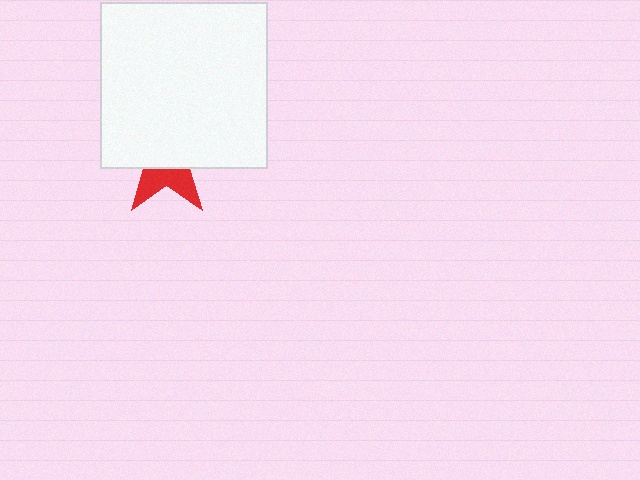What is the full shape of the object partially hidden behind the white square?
The partially hidden object is a red star.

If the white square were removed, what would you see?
You would see the complete red star.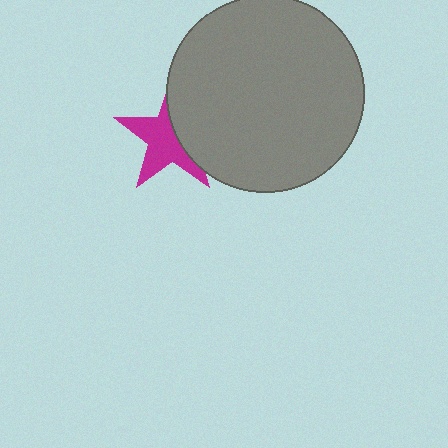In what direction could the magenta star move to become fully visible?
The magenta star could move left. That would shift it out from behind the gray circle entirely.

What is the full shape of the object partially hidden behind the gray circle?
The partially hidden object is a magenta star.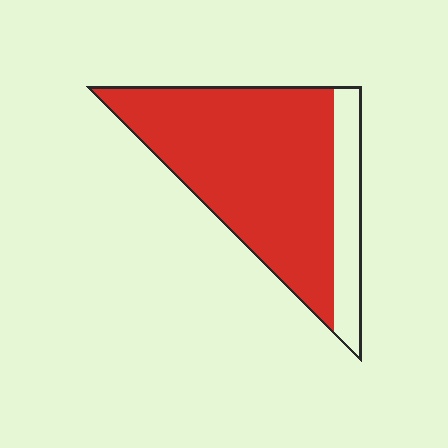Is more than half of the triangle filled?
Yes.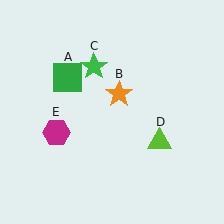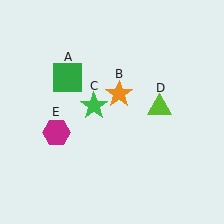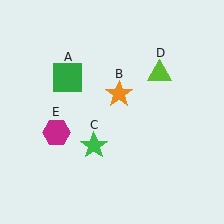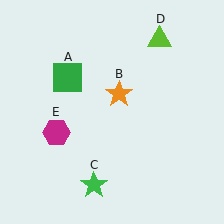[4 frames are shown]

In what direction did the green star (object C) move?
The green star (object C) moved down.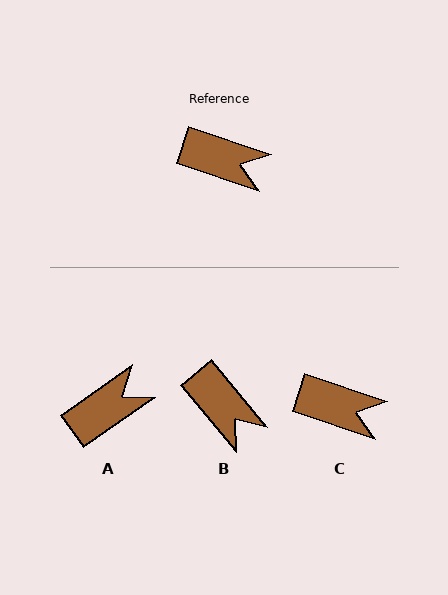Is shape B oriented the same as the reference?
No, it is off by about 32 degrees.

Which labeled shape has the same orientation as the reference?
C.